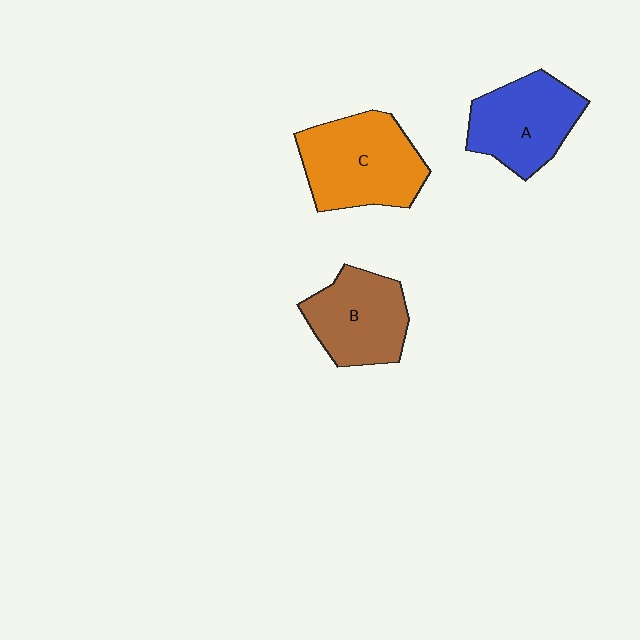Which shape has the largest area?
Shape C (orange).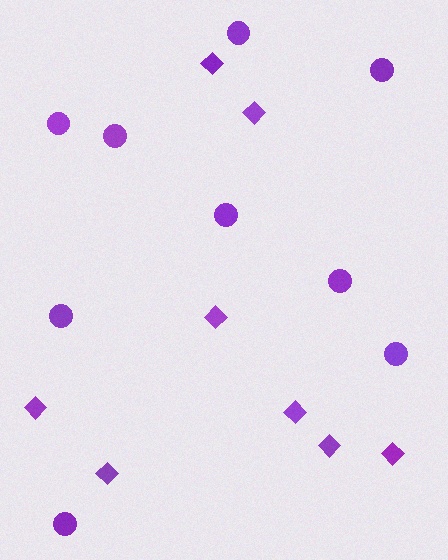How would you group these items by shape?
There are 2 groups: one group of circles (9) and one group of diamonds (8).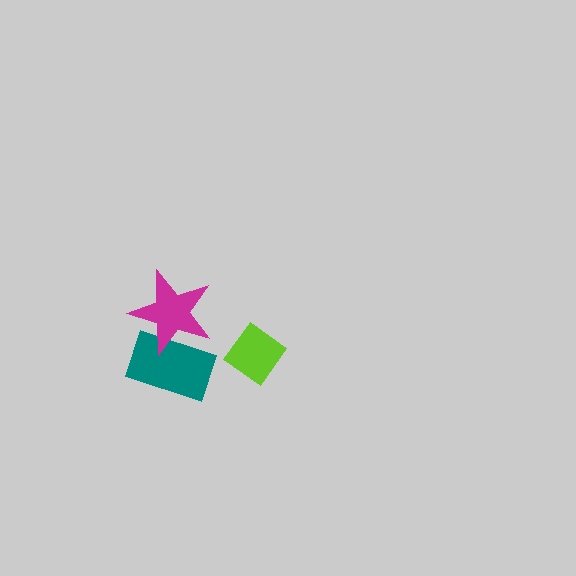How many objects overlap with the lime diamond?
0 objects overlap with the lime diamond.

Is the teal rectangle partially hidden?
Yes, it is partially covered by another shape.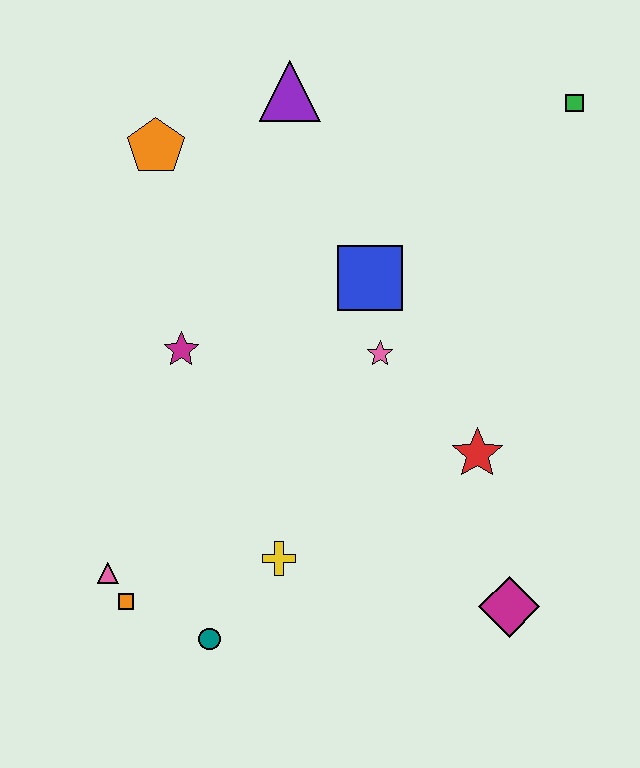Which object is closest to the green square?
The blue square is closest to the green square.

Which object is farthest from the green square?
The orange square is farthest from the green square.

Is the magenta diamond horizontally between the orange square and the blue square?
No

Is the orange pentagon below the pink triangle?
No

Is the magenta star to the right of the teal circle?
No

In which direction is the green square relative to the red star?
The green square is above the red star.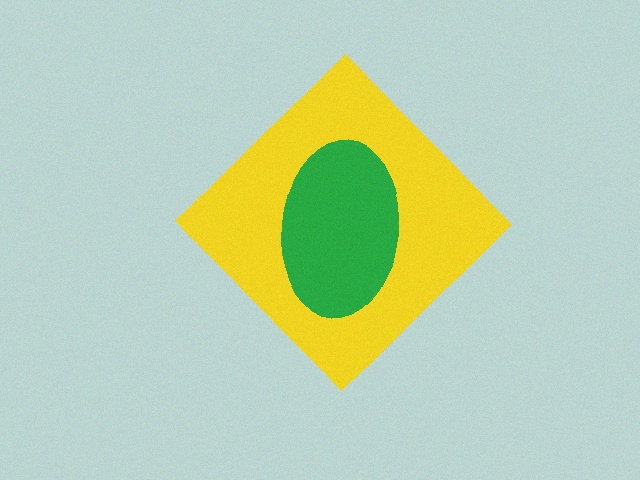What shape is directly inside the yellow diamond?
The green ellipse.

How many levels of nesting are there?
2.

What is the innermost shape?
The green ellipse.